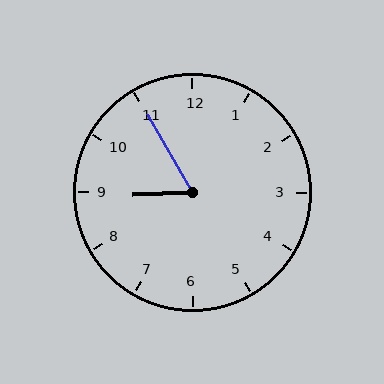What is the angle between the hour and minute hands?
Approximately 62 degrees.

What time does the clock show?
8:55.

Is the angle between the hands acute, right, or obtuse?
It is acute.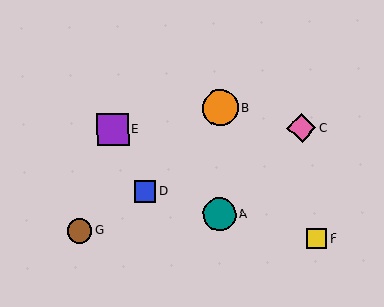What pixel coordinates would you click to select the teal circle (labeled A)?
Click at (219, 214) to select the teal circle A.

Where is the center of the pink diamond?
The center of the pink diamond is at (302, 128).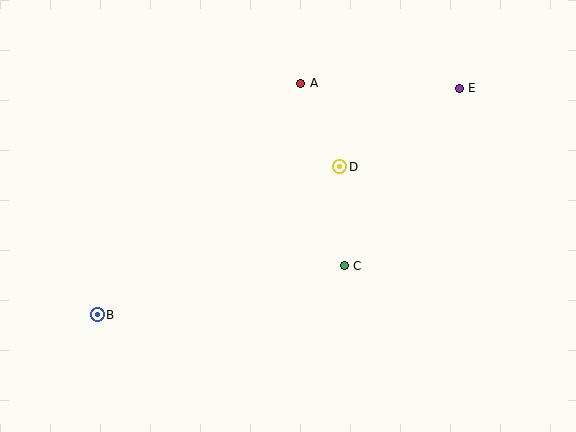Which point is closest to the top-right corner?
Point E is closest to the top-right corner.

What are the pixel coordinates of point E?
Point E is at (459, 88).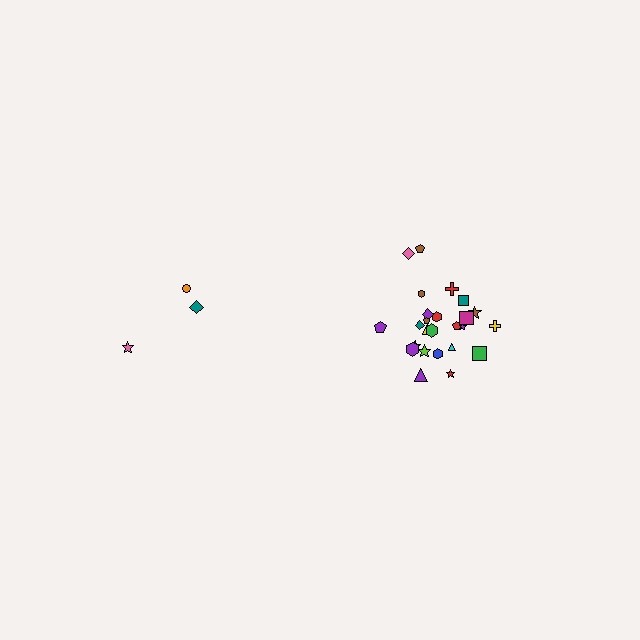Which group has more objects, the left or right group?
The right group.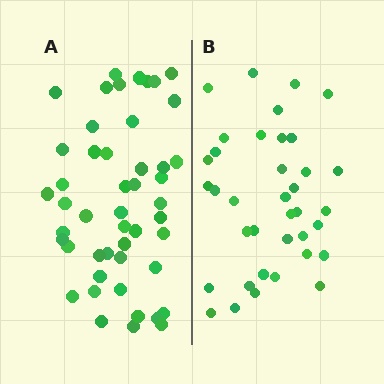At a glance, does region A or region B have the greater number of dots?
Region A (the left region) has more dots.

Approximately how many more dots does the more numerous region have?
Region A has roughly 12 or so more dots than region B.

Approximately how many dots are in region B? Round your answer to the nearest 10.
About 40 dots. (The exact count is 37, which rounds to 40.)